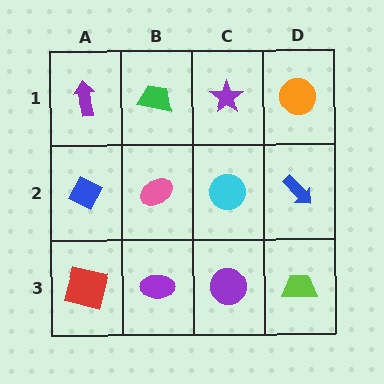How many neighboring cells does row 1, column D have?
2.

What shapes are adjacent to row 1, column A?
A blue diamond (row 2, column A), a green trapezoid (row 1, column B).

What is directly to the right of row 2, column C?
A blue arrow.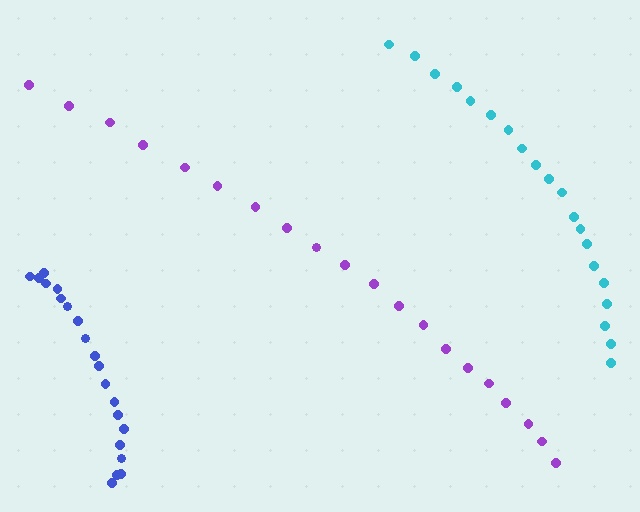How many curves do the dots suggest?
There are 3 distinct paths.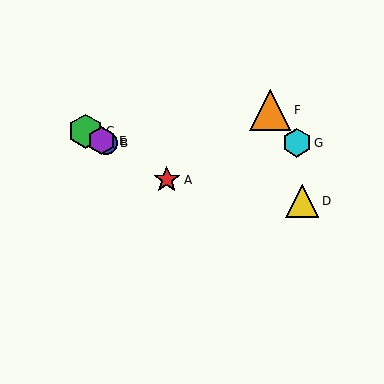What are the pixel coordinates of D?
Object D is at (302, 201).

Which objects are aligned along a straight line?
Objects A, B, C, E are aligned along a straight line.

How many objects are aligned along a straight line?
4 objects (A, B, C, E) are aligned along a straight line.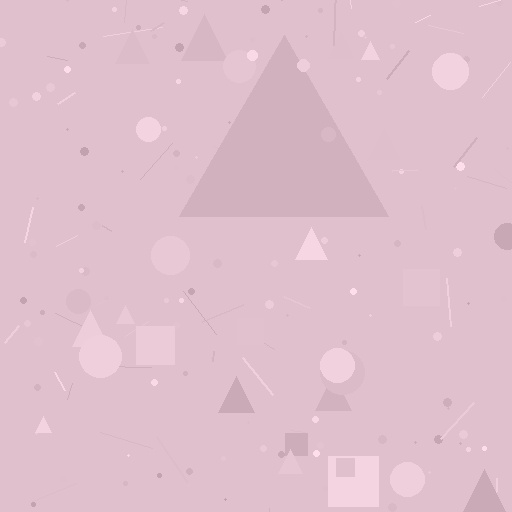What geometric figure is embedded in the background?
A triangle is embedded in the background.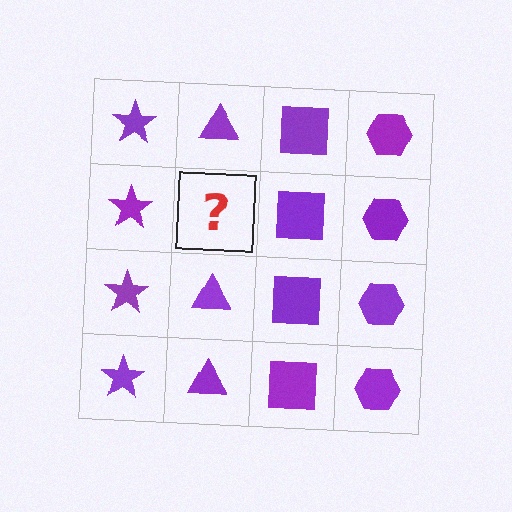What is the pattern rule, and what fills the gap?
The rule is that each column has a consistent shape. The gap should be filled with a purple triangle.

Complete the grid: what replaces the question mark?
The question mark should be replaced with a purple triangle.